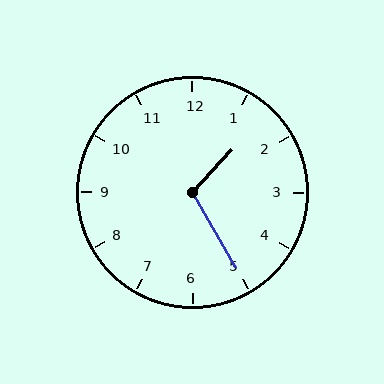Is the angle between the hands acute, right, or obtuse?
It is obtuse.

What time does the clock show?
1:25.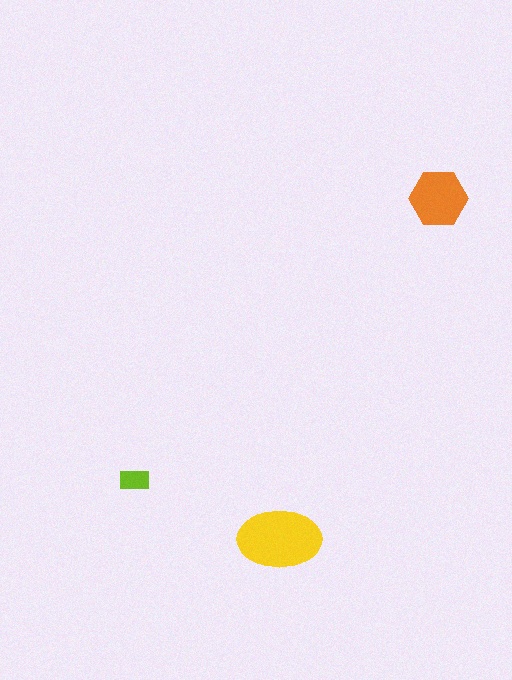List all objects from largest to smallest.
The yellow ellipse, the orange hexagon, the lime rectangle.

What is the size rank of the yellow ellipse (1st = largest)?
1st.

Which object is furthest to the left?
The lime rectangle is leftmost.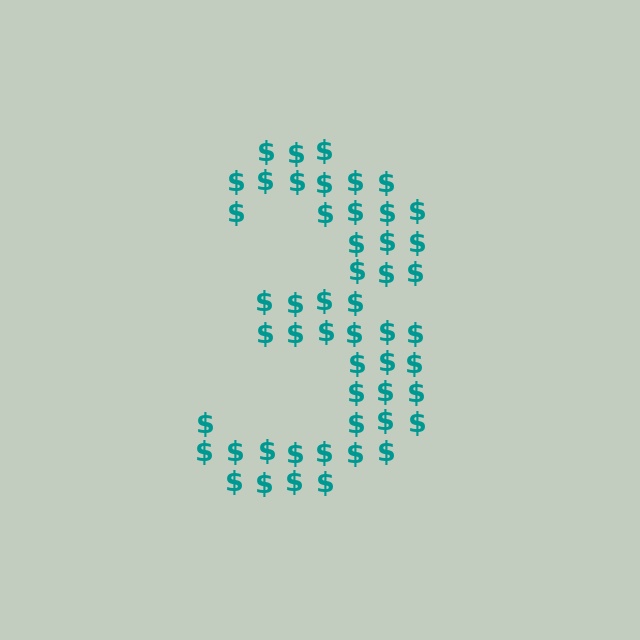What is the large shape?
The large shape is the digit 3.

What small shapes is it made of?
It is made of small dollar signs.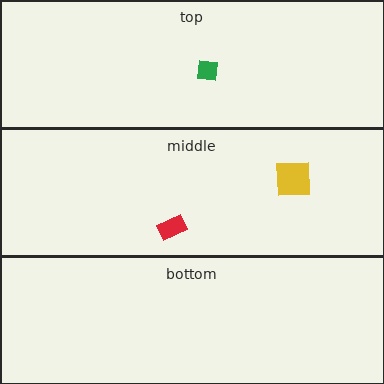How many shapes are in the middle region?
2.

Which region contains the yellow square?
The middle region.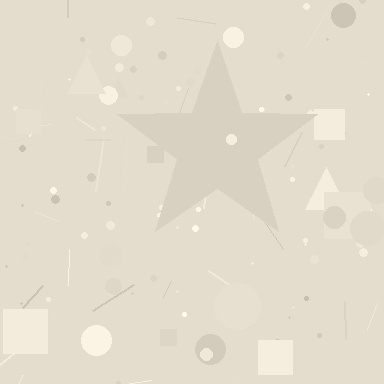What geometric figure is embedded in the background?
A star is embedded in the background.